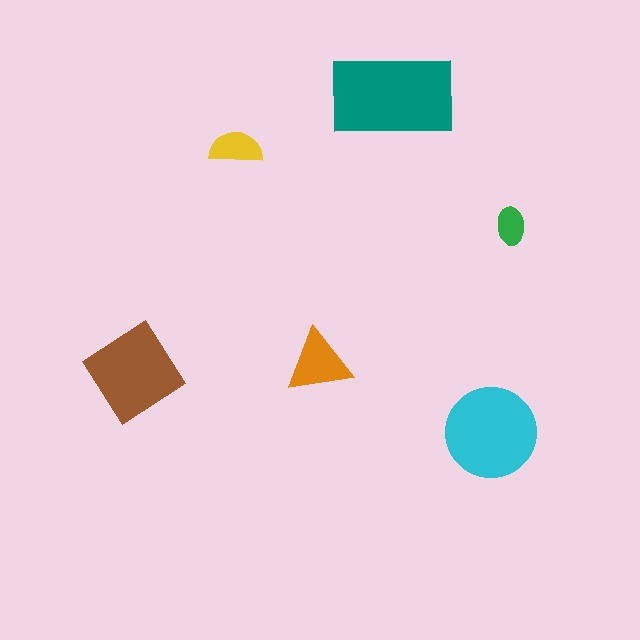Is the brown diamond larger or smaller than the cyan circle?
Smaller.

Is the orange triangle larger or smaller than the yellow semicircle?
Larger.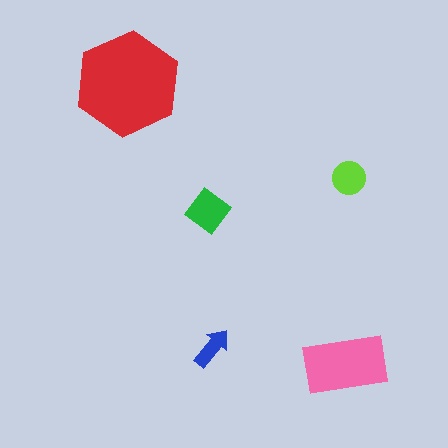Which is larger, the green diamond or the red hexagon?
The red hexagon.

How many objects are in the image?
There are 5 objects in the image.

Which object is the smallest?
The blue arrow.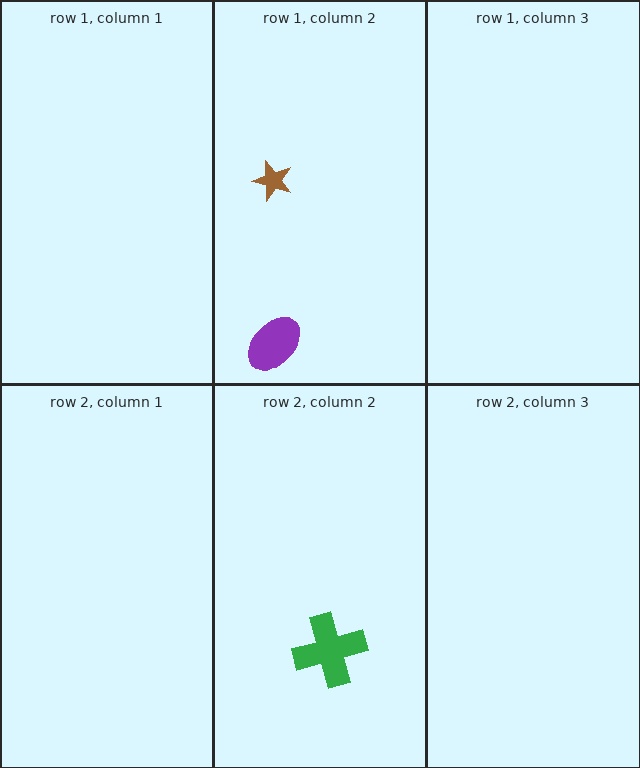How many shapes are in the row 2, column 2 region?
1.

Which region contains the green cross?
The row 2, column 2 region.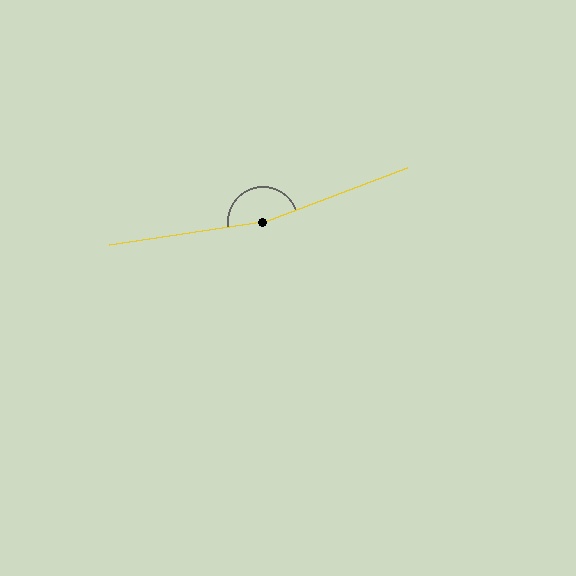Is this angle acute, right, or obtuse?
It is obtuse.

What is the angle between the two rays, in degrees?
Approximately 168 degrees.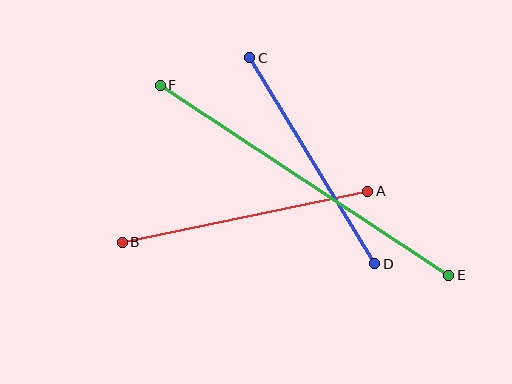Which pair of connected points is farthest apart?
Points E and F are farthest apart.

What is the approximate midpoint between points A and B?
The midpoint is at approximately (245, 217) pixels.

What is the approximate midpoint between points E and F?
The midpoint is at approximately (304, 180) pixels.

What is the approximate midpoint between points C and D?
The midpoint is at approximately (312, 161) pixels.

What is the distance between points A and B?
The distance is approximately 251 pixels.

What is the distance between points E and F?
The distance is approximately 346 pixels.